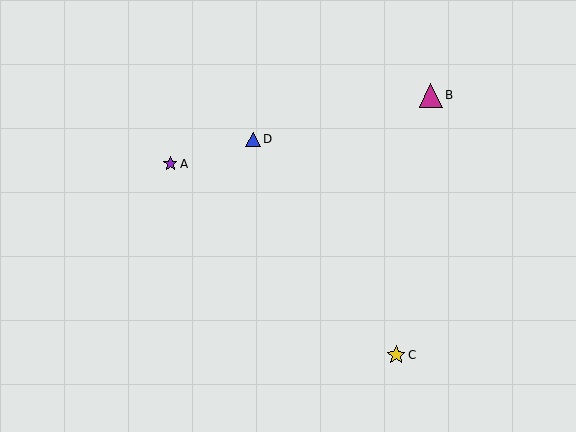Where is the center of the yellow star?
The center of the yellow star is at (396, 355).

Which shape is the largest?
The magenta triangle (labeled B) is the largest.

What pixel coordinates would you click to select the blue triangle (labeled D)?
Click at (253, 139) to select the blue triangle D.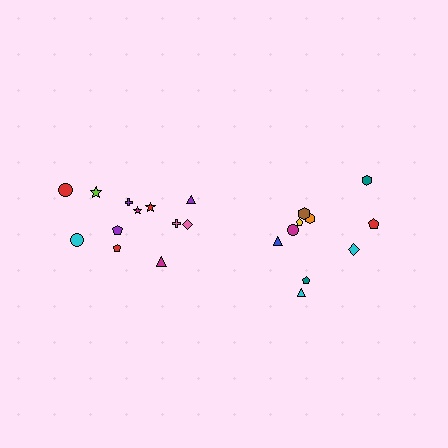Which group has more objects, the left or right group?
The left group.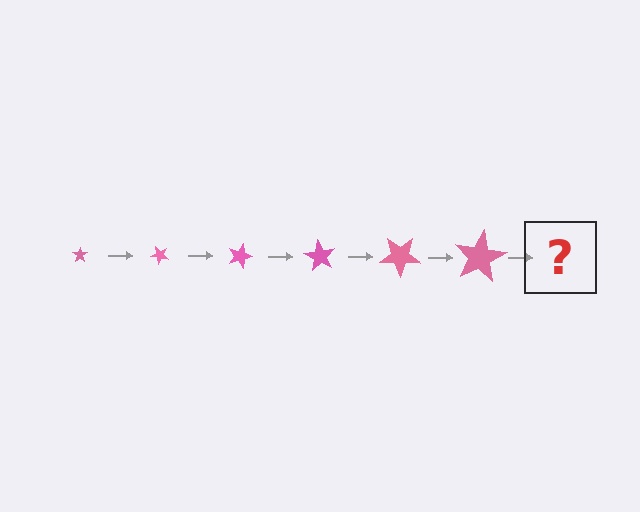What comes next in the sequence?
The next element should be a star, larger than the previous one and rotated 270 degrees from the start.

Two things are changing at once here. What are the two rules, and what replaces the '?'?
The two rules are that the star grows larger each step and it rotates 45 degrees each step. The '?' should be a star, larger than the previous one and rotated 270 degrees from the start.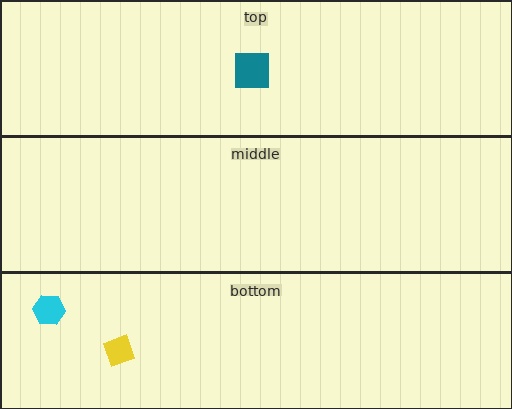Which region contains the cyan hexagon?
The bottom region.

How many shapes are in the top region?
1.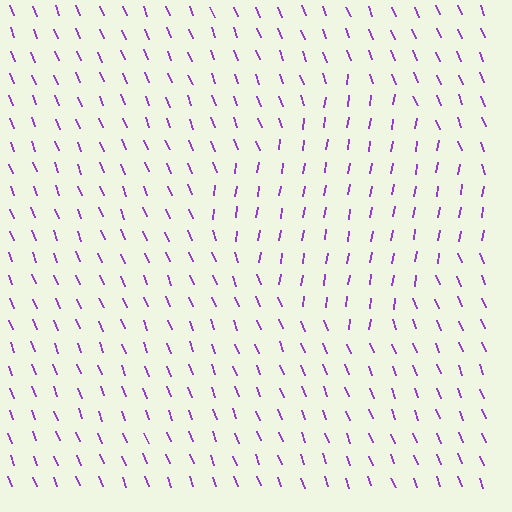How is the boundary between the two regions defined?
The boundary is defined purely by a change in line orientation (approximately 30 degrees difference). All lines are the same color and thickness.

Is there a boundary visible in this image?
Yes, there is a texture boundary formed by a change in line orientation.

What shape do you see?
I see a diamond.